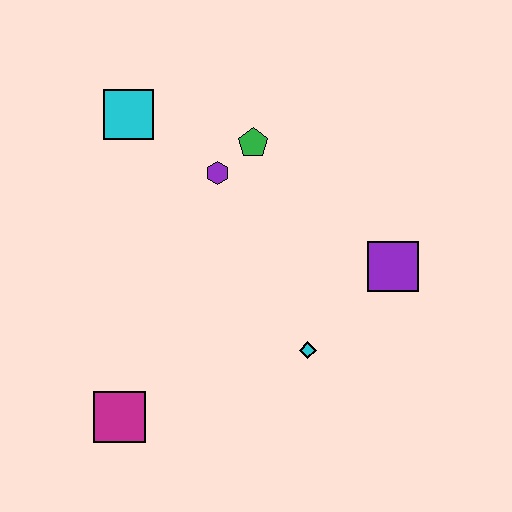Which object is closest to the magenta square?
The cyan diamond is closest to the magenta square.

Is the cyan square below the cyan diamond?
No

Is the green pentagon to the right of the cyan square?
Yes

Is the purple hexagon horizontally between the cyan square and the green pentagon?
Yes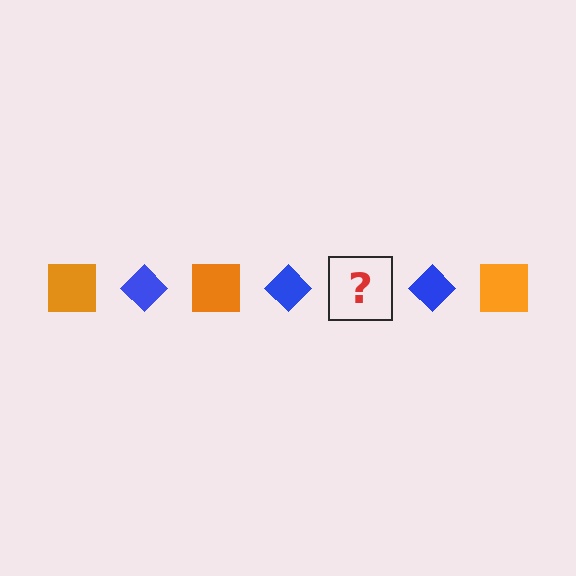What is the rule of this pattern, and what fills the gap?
The rule is that the pattern alternates between orange square and blue diamond. The gap should be filled with an orange square.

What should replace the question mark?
The question mark should be replaced with an orange square.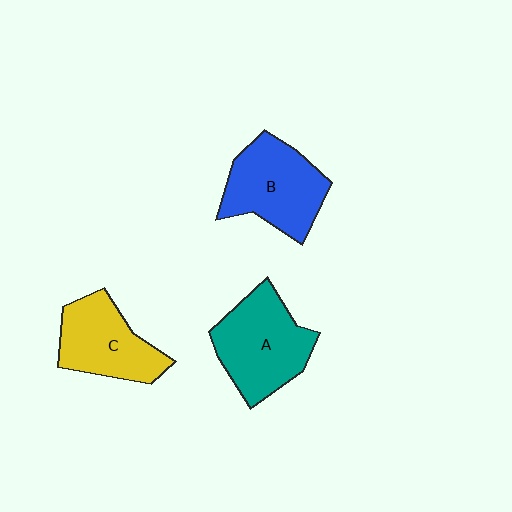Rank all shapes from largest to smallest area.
From largest to smallest: A (teal), B (blue), C (yellow).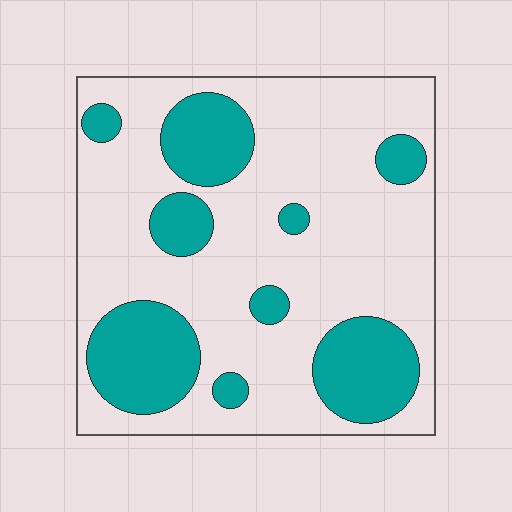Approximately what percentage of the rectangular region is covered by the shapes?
Approximately 30%.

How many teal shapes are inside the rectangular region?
9.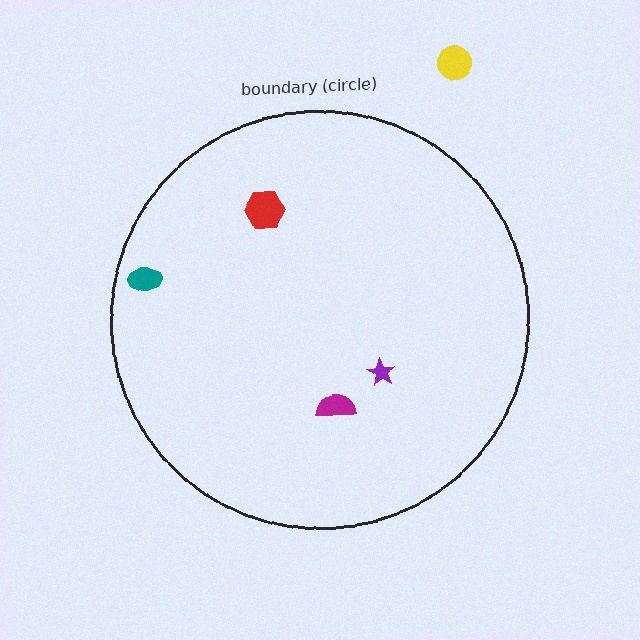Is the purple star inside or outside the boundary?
Inside.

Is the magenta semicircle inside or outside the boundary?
Inside.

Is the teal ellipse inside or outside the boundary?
Inside.